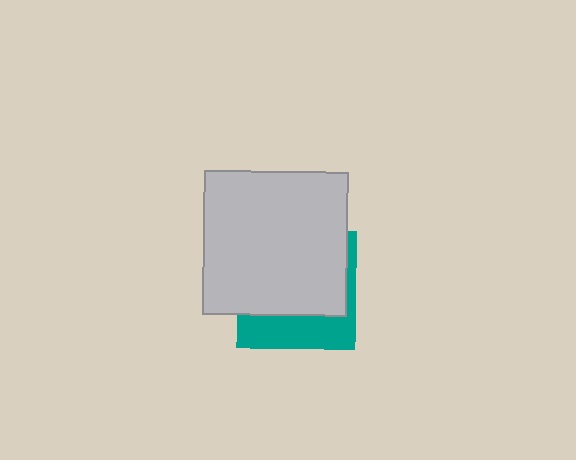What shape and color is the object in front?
The object in front is a light gray square.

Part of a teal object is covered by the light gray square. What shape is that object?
It is a square.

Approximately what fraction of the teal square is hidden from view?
Roughly 66% of the teal square is hidden behind the light gray square.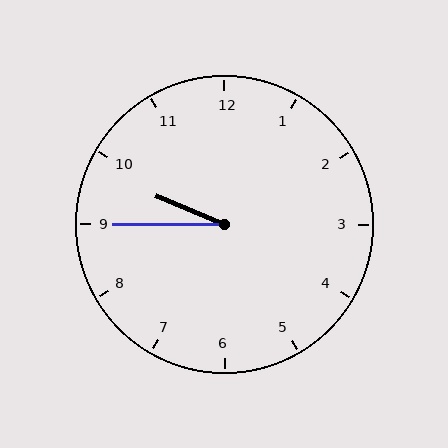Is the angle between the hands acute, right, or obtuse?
It is acute.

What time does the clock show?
9:45.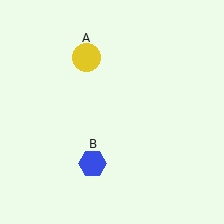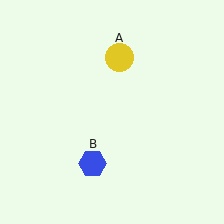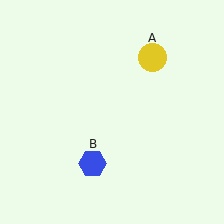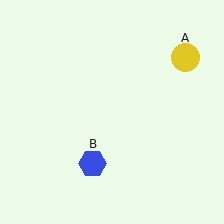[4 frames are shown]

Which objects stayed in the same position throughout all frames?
Blue hexagon (object B) remained stationary.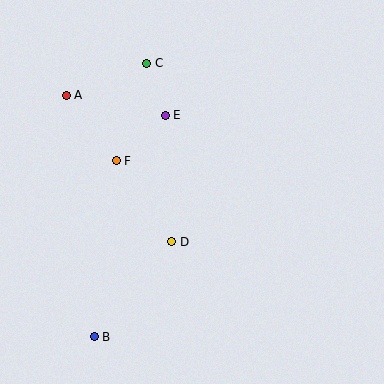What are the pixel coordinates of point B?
Point B is at (94, 337).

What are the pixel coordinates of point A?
Point A is at (66, 95).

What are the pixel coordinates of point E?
Point E is at (165, 115).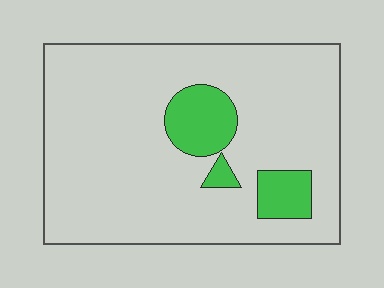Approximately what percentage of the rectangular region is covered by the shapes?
Approximately 15%.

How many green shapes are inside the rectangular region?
3.